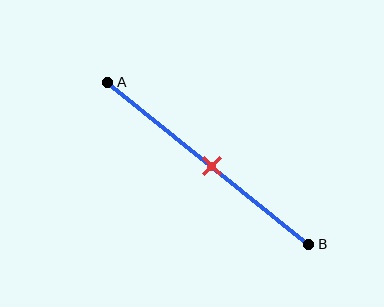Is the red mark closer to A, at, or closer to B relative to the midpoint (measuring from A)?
The red mark is approximately at the midpoint of segment AB.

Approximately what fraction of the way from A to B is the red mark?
The red mark is approximately 50% of the way from A to B.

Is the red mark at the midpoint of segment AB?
Yes, the mark is approximately at the midpoint.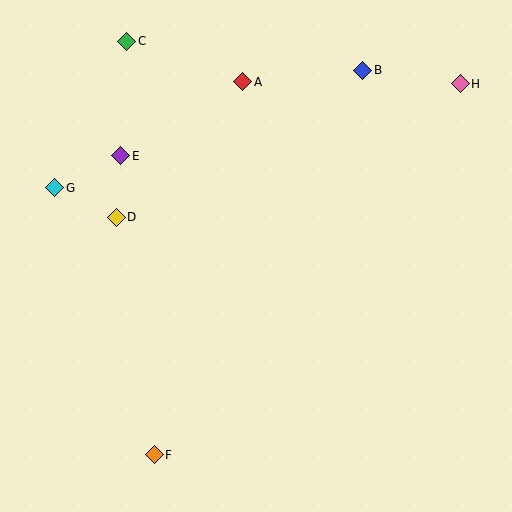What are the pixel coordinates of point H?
Point H is at (460, 84).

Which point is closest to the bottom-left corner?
Point F is closest to the bottom-left corner.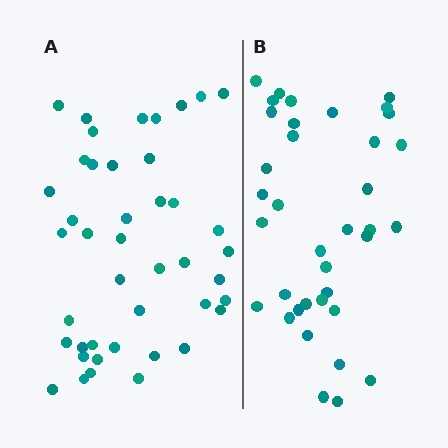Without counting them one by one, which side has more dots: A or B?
Region A (the left region) has more dots.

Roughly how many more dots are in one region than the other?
Region A has about 6 more dots than region B.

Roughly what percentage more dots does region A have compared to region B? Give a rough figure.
About 15% more.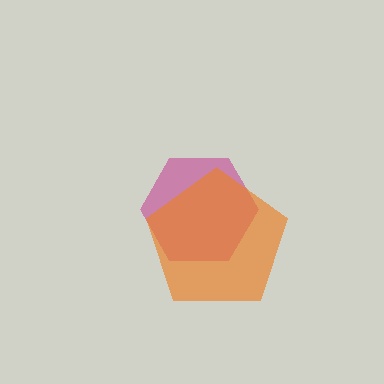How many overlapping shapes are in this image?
There are 2 overlapping shapes in the image.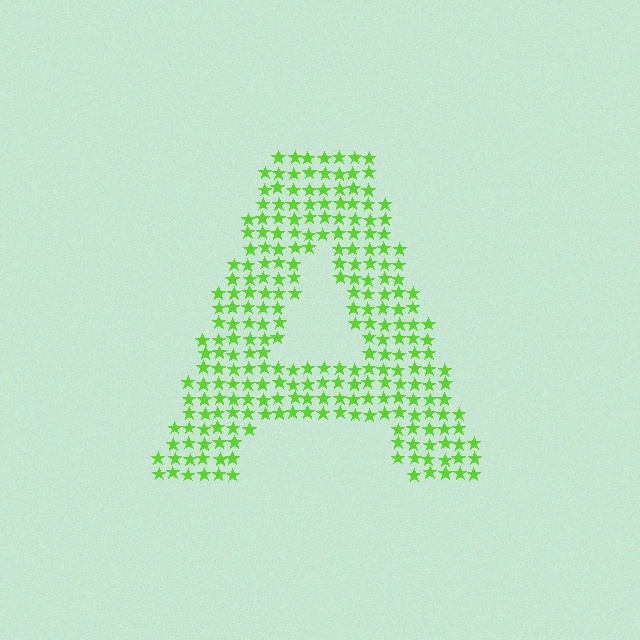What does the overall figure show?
The overall figure shows the letter A.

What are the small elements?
The small elements are stars.